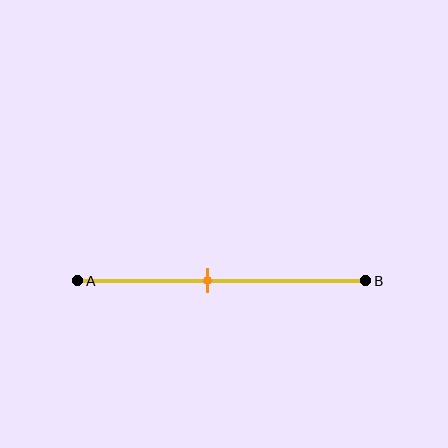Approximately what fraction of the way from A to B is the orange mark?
The orange mark is approximately 45% of the way from A to B.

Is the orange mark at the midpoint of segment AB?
No, the mark is at about 45% from A, not at the 50% midpoint.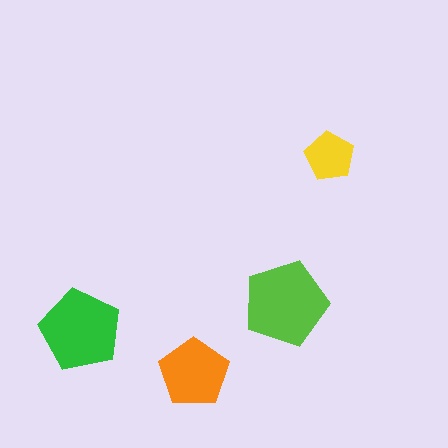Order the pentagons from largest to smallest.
the lime one, the green one, the orange one, the yellow one.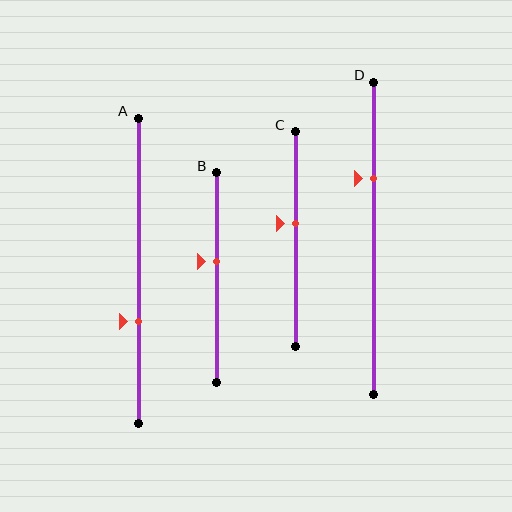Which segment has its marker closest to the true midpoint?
Segment C has its marker closest to the true midpoint.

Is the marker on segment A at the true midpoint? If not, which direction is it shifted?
No, the marker on segment A is shifted downward by about 16% of the segment length.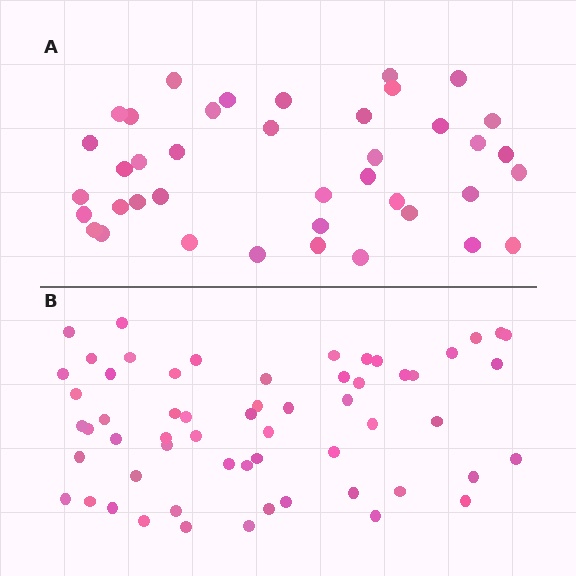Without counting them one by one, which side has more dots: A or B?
Region B (the bottom region) has more dots.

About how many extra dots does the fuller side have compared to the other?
Region B has approximately 20 more dots than region A.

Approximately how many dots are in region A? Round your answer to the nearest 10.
About 40 dots.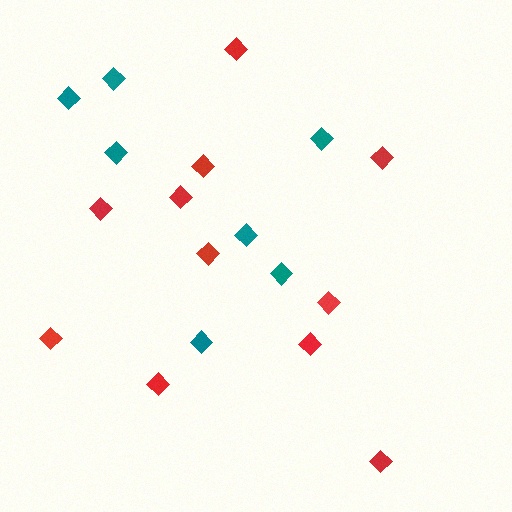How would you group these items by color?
There are 2 groups: one group of red diamonds (11) and one group of teal diamonds (7).